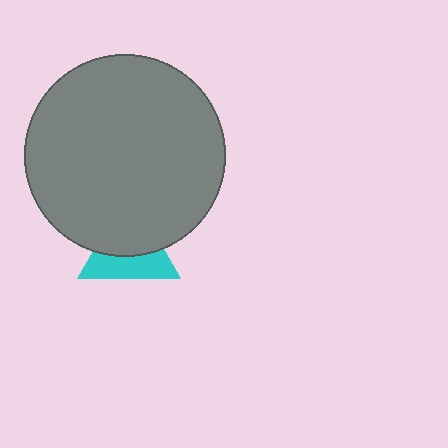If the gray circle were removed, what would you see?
You would see the complete cyan triangle.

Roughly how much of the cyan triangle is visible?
About half of it is visible (roughly 47%).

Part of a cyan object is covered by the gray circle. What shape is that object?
It is a triangle.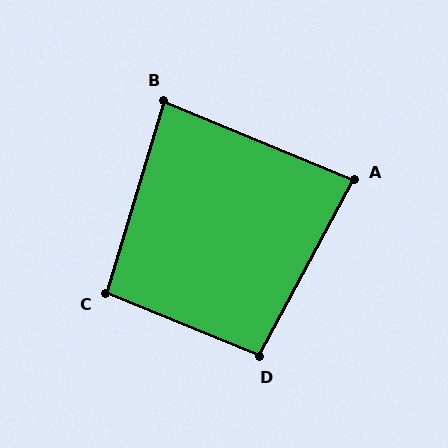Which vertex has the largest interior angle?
D, at approximately 96 degrees.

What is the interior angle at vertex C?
Approximately 96 degrees (obtuse).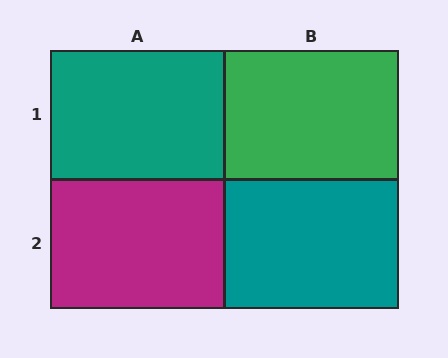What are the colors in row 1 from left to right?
Teal, green.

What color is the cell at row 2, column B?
Teal.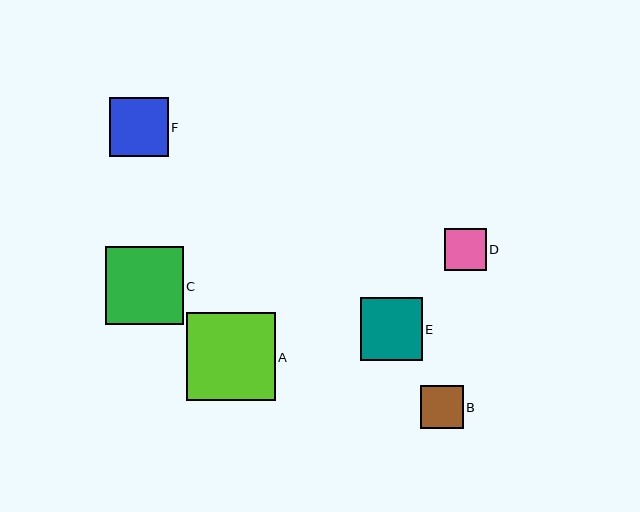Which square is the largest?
Square A is the largest with a size of approximately 89 pixels.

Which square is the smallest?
Square D is the smallest with a size of approximately 42 pixels.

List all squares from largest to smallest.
From largest to smallest: A, C, E, F, B, D.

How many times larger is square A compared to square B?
Square A is approximately 2.1 times the size of square B.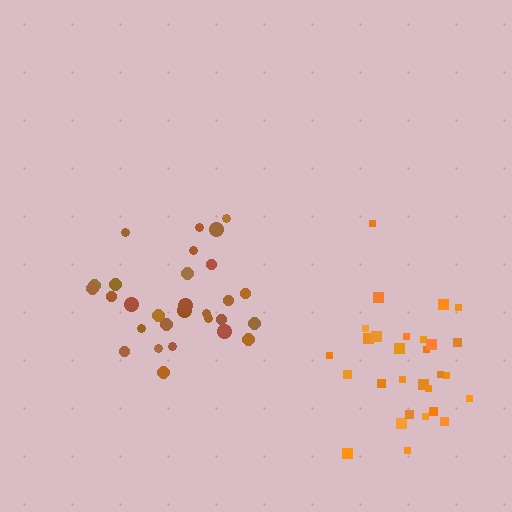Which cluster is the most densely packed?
Orange.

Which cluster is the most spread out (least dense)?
Brown.